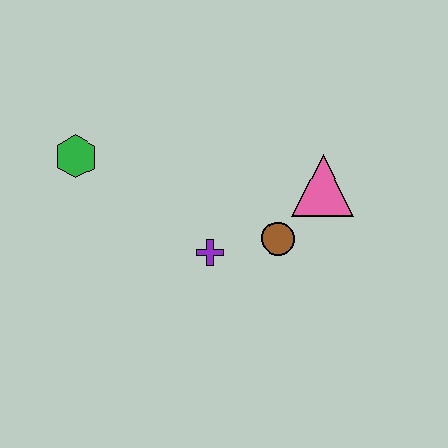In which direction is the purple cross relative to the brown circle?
The purple cross is to the left of the brown circle.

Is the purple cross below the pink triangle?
Yes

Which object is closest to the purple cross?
The brown circle is closest to the purple cross.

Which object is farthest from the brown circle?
The green hexagon is farthest from the brown circle.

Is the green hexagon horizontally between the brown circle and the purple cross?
No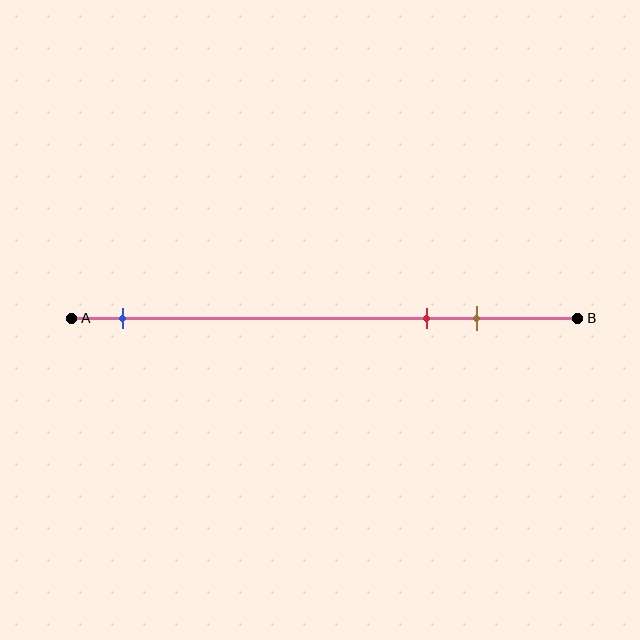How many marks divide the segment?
There are 3 marks dividing the segment.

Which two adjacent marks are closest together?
The red and brown marks are the closest adjacent pair.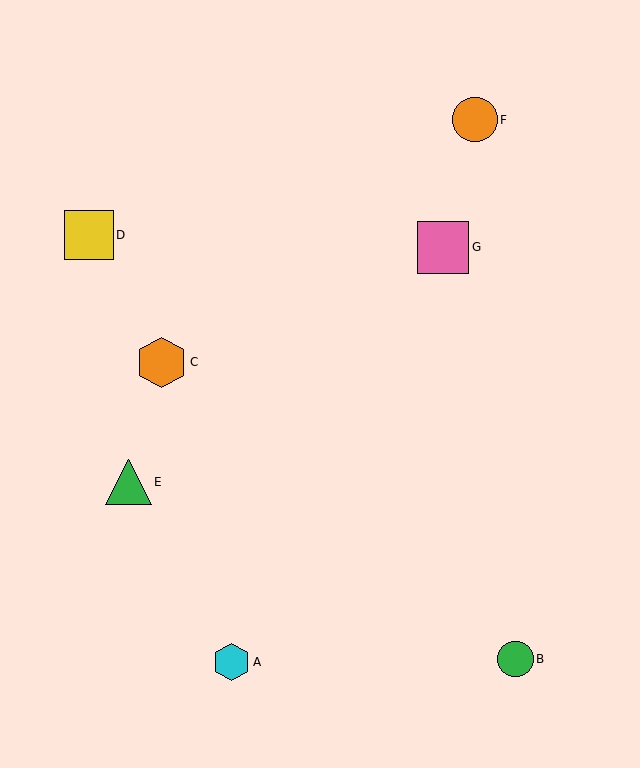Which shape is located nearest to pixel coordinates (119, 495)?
The green triangle (labeled E) at (128, 482) is nearest to that location.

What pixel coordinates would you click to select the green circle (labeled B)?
Click at (516, 659) to select the green circle B.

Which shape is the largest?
The pink square (labeled G) is the largest.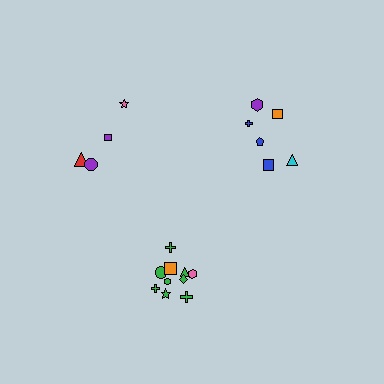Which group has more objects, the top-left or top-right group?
The top-right group.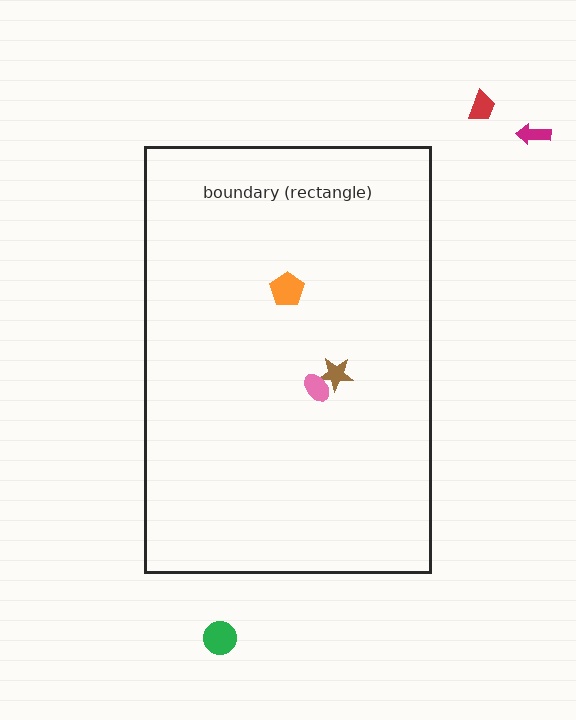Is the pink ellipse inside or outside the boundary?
Inside.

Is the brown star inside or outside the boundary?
Inside.